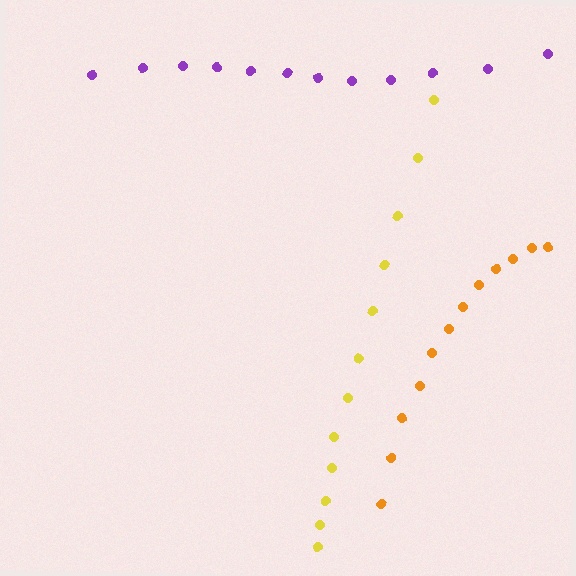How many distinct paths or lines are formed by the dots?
There are 3 distinct paths.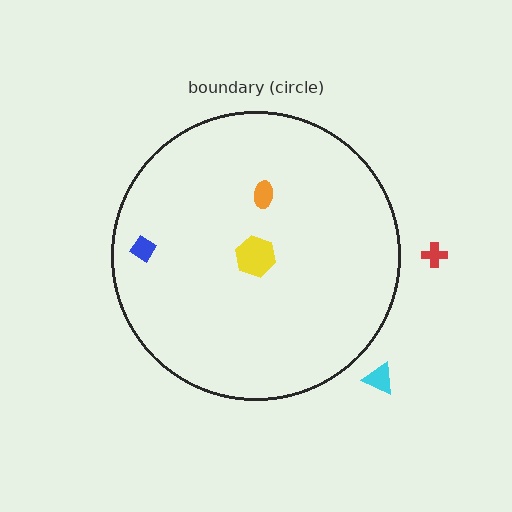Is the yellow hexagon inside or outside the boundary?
Inside.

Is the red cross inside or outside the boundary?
Outside.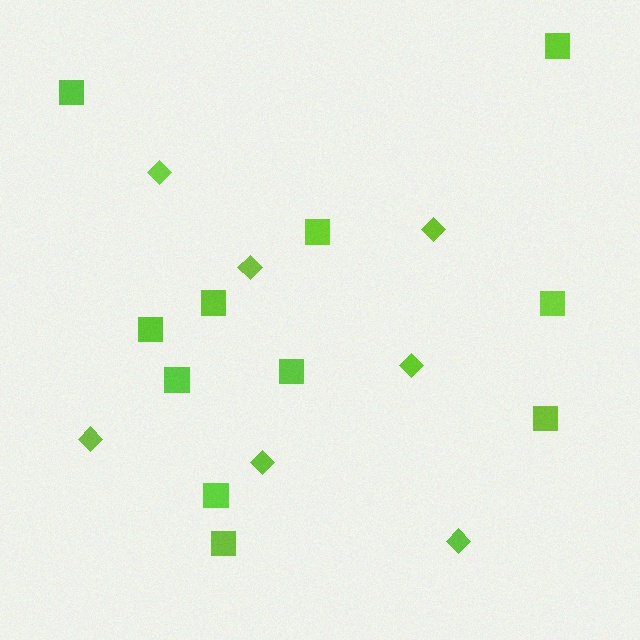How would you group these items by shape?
There are 2 groups: one group of squares (11) and one group of diamonds (7).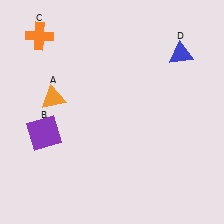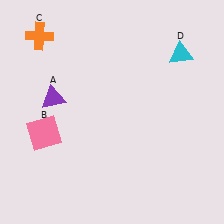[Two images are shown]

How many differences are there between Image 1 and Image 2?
There are 3 differences between the two images.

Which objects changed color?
A changed from orange to purple. B changed from purple to pink. D changed from blue to cyan.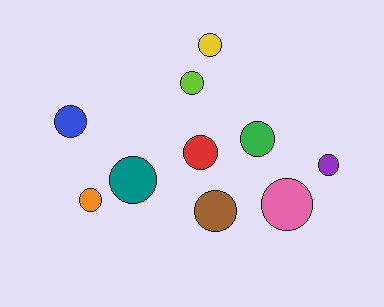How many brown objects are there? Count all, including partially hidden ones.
There is 1 brown object.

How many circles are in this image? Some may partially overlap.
There are 10 circles.